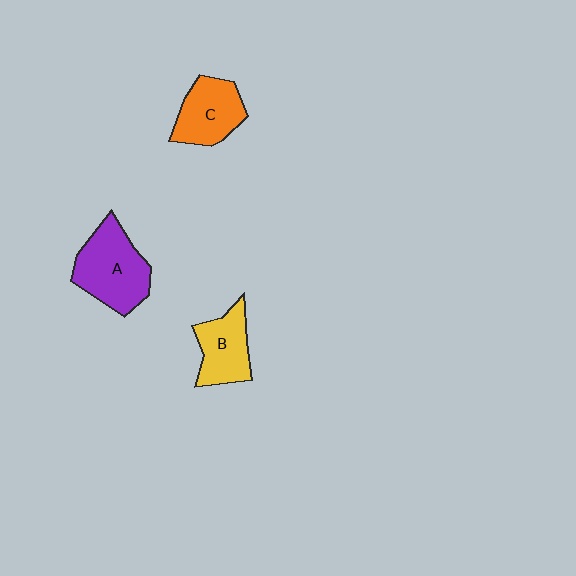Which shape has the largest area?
Shape A (purple).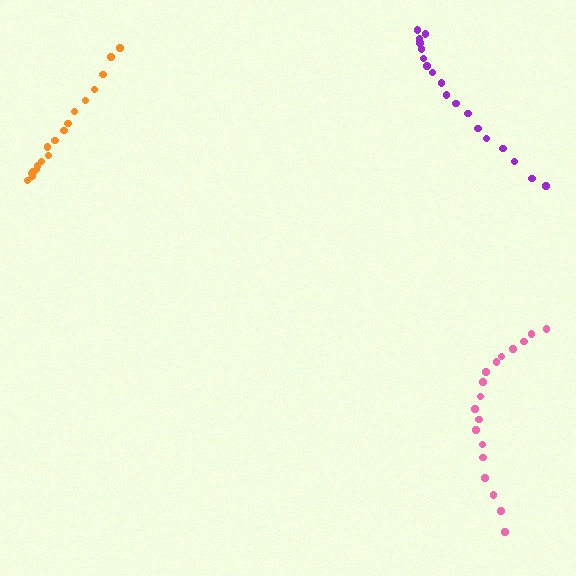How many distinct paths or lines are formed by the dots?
There are 3 distinct paths.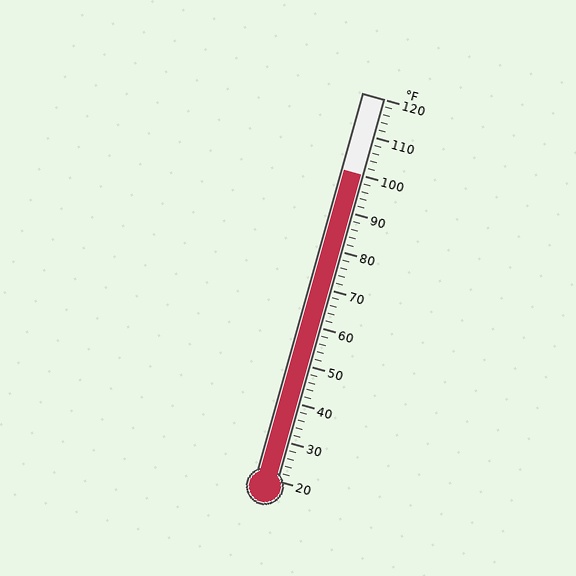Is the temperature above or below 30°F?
The temperature is above 30°F.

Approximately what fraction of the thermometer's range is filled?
The thermometer is filled to approximately 80% of its range.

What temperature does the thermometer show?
The thermometer shows approximately 100°F.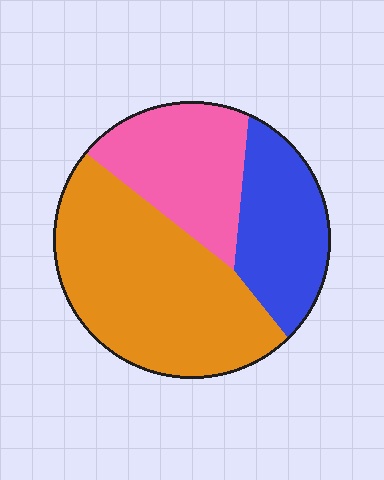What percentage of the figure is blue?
Blue covers about 25% of the figure.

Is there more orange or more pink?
Orange.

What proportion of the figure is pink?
Pink takes up about one quarter (1/4) of the figure.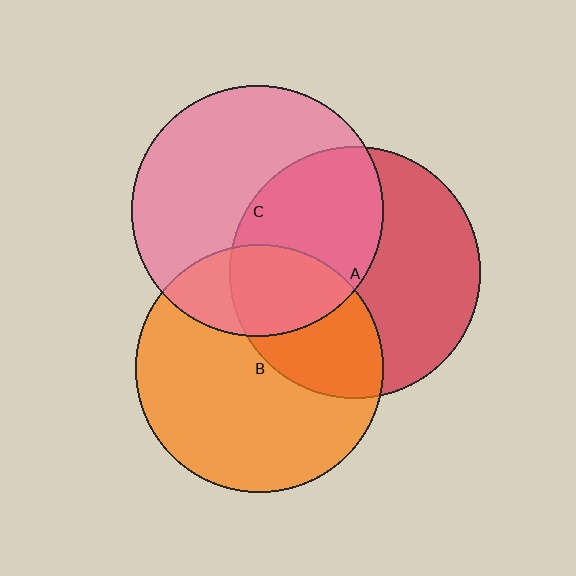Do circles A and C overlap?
Yes.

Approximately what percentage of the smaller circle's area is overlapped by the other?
Approximately 45%.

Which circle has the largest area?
Circle A (red).